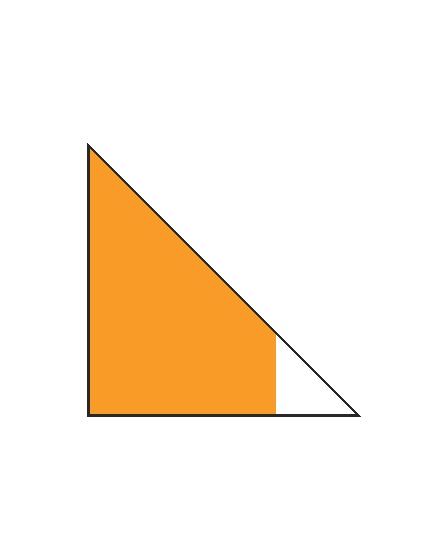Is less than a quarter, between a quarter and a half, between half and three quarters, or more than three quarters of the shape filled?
More than three quarters.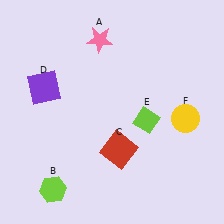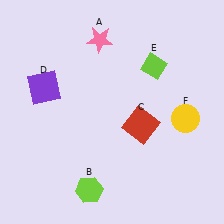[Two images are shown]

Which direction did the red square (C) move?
The red square (C) moved up.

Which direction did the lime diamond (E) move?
The lime diamond (E) moved up.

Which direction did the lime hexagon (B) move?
The lime hexagon (B) moved right.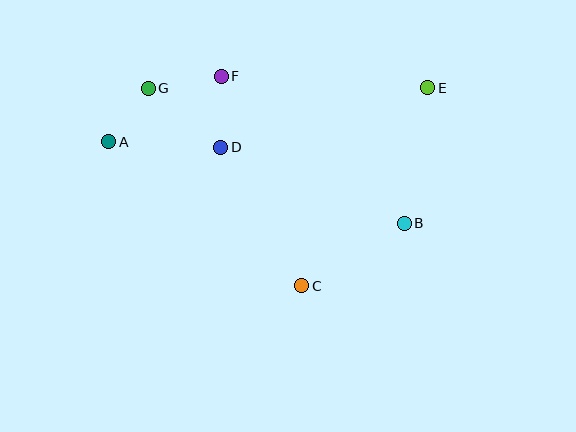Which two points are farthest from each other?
Points A and E are farthest from each other.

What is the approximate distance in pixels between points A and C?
The distance between A and C is approximately 240 pixels.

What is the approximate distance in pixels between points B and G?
The distance between B and G is approximately 289 pixels.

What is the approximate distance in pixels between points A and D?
The distance between A and D is approximately 112 pixels.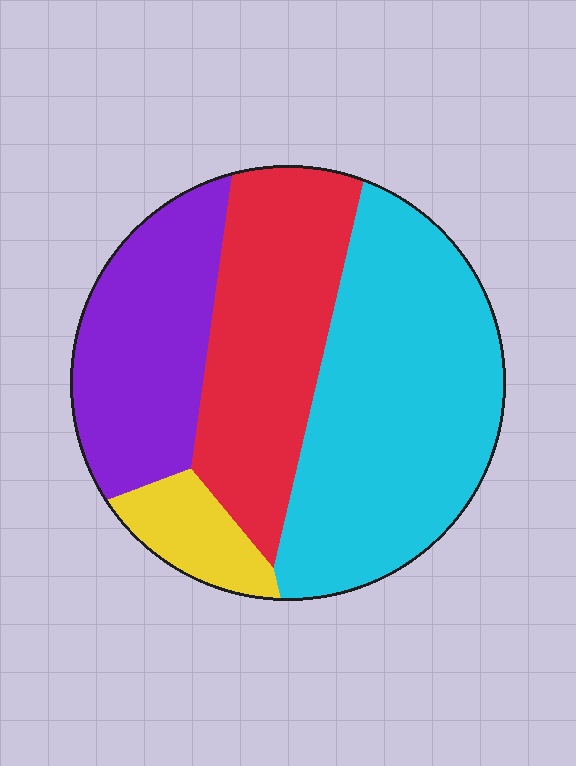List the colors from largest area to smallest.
From largest to smallest: cyan, red, purple, yellow.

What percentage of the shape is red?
Red takes up about one quarter (1/4) of the shape.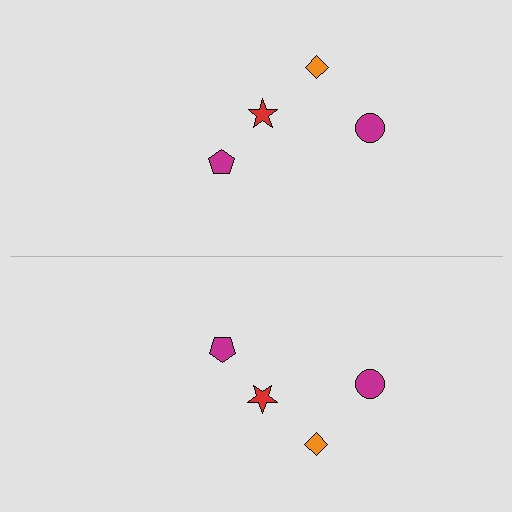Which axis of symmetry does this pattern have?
The pattern has a horizontal axis of symmetry running through the center of the image.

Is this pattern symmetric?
Yes, this pattern has bilateral (reflection) symmetry.